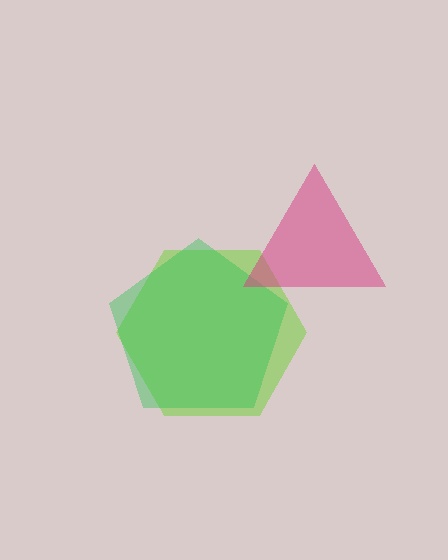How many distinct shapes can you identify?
There are 3 distinct shapes: a lime hexagon, a green pentagon, a magenta triangle.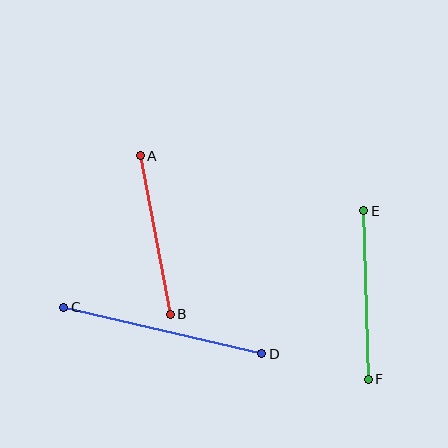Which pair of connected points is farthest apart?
Points C and D are farthest apart.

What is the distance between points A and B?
The distance is approximately 161 pixels.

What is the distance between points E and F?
The distance is approximately 169 pixels.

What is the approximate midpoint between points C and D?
The midpoint is at approximately (163, 330) pixels.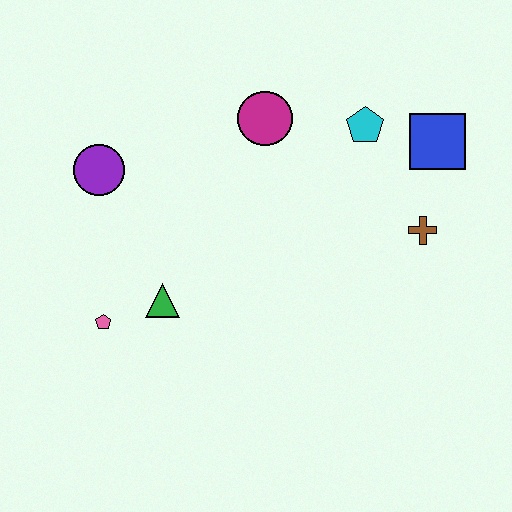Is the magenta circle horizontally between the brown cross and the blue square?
No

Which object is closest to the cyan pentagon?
The blue square is closest to the cyan pentagon.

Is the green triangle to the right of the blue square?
No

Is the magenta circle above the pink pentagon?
Yes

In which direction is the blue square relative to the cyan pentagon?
The blue square is to the right of the cyan pentagon.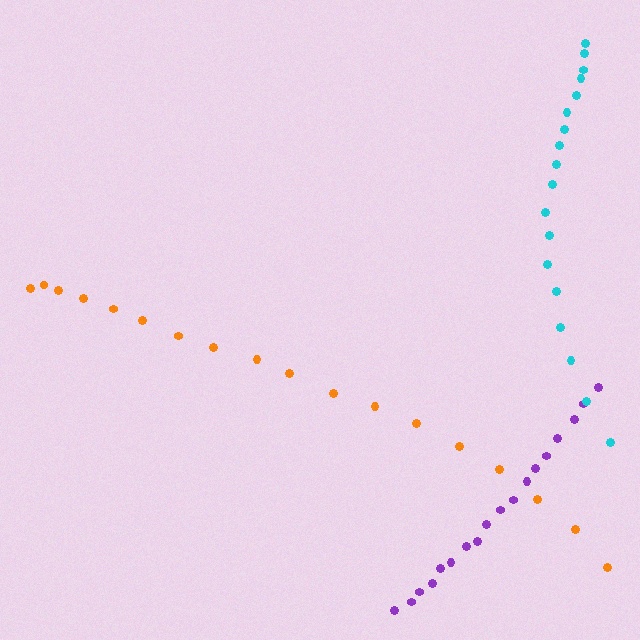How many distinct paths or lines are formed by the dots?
There are 3 distinct paths.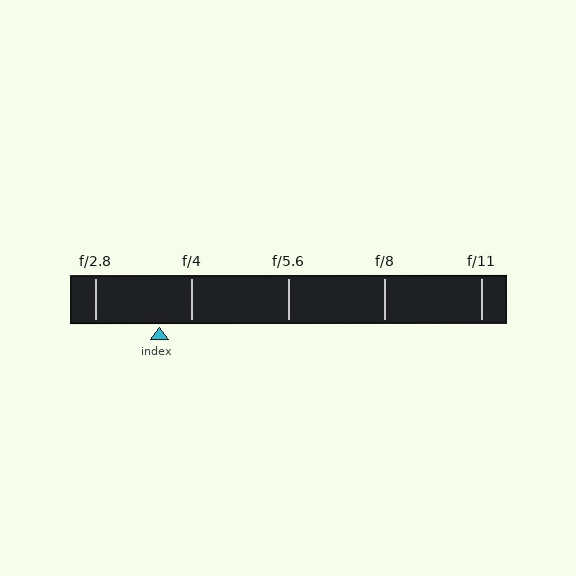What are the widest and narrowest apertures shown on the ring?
The widest aperture shown is f/2.8 and the narrowest is f/11.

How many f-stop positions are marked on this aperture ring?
There are 5 f-stop positions marked.